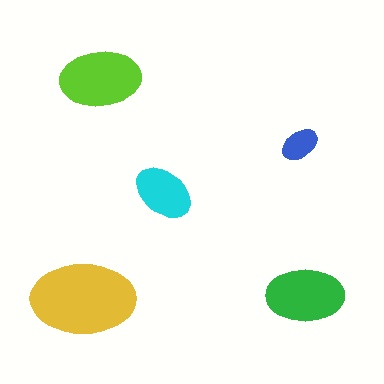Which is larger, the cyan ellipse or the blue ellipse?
The cyan one.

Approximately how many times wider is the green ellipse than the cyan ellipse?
About 1.5 times wider.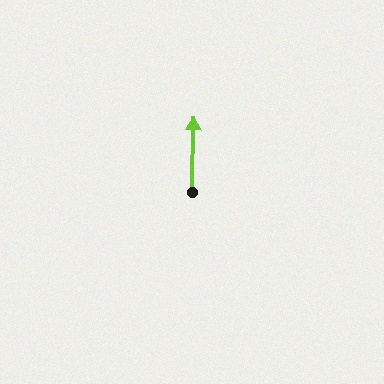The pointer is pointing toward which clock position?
Roughly 12 o'clock.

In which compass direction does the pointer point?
North.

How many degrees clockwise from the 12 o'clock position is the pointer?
Approximately 1 degrees.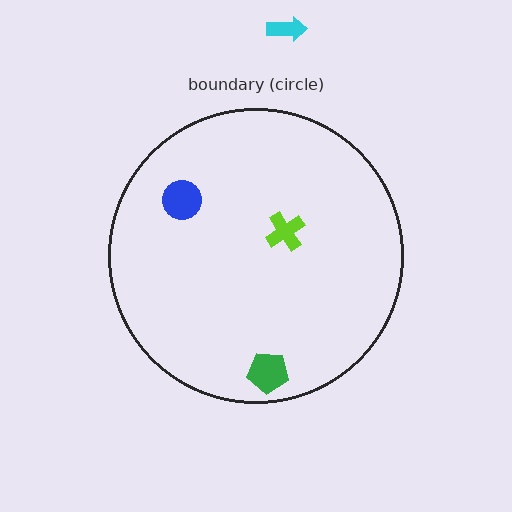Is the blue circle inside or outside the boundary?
Inside.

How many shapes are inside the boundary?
3 inside, 1 outside.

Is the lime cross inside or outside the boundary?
Inside.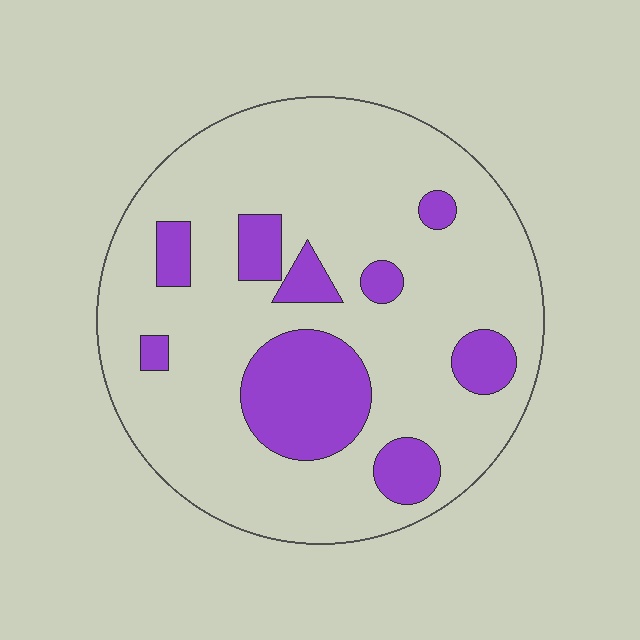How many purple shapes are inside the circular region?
9.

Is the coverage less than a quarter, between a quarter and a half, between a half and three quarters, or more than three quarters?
Less than a quarter.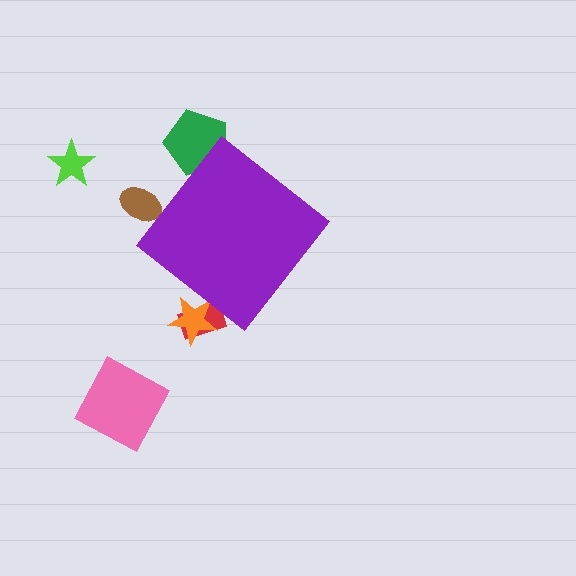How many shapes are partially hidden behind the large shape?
4 shapes are partially hidden.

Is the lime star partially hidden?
No, the lime star is fully visible.